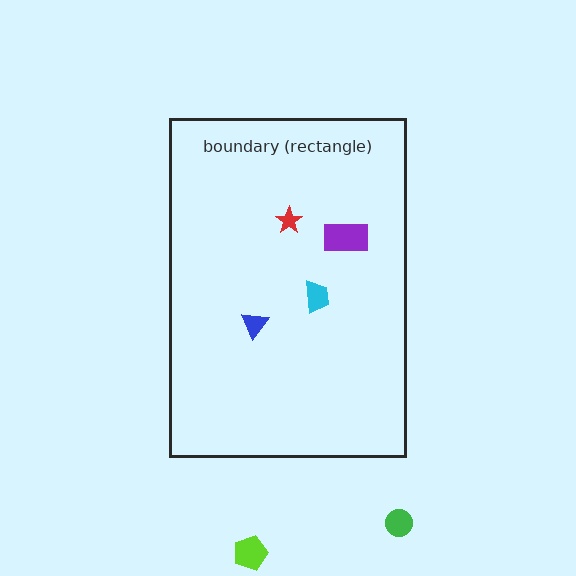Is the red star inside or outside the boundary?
Inside.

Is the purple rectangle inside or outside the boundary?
Inside.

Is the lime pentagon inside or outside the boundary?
Outside.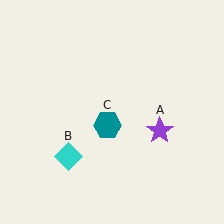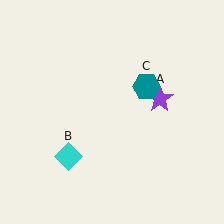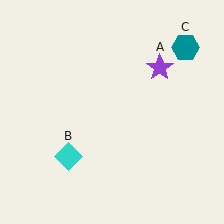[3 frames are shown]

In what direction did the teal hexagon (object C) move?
The teal hexagon (object C) moved up and to the right.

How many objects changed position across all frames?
2 objects changed position: purple star (object A), teal hexagon (object C).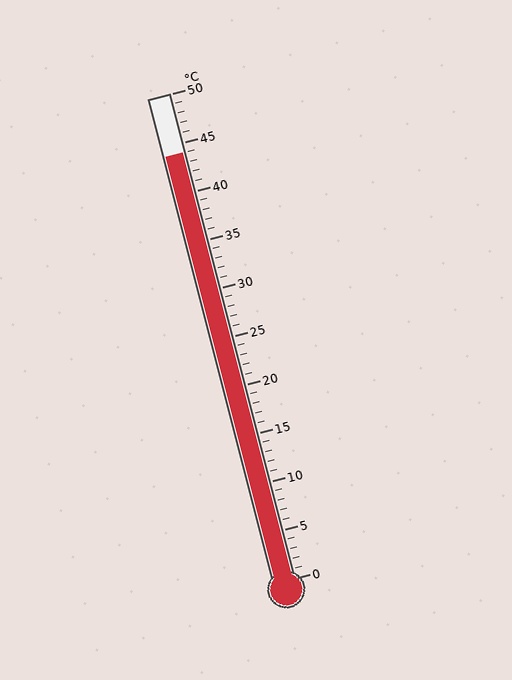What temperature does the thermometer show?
The thermometer shows approximately 44°C.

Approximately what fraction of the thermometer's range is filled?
The thermometer is filled to approximately 90% of its range.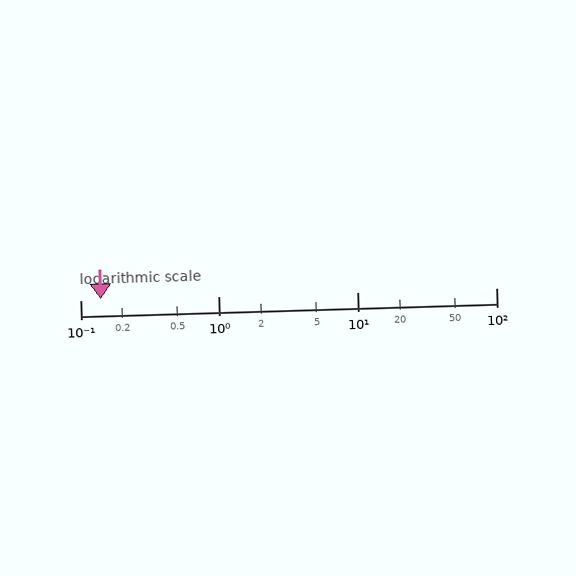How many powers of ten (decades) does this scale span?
The scale spans 3 decades, from 0.1 to 100.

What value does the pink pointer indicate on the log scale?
The pointer indicates approximately 0.14.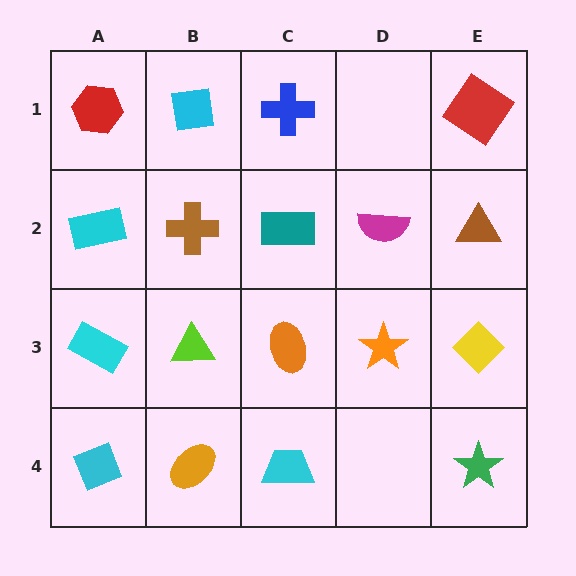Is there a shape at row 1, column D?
No, that cell is empty.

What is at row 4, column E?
A green star.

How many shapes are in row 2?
5 shapes.